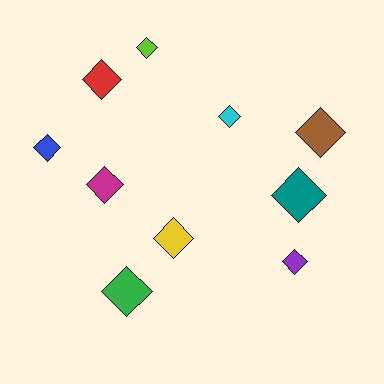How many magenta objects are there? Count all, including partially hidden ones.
There is 1 magenta object.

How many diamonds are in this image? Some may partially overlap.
There are 10 diamonds.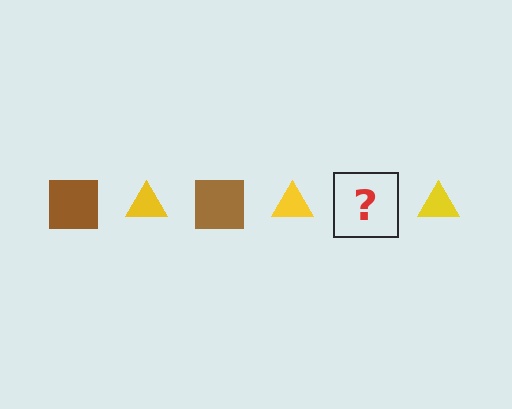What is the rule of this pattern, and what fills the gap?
The rule is that the pattern alternates between brown square and yellow triangle. The gap should be filled with a brown square.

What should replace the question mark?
The question mark should be replaced with a brown square.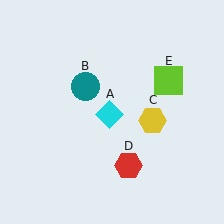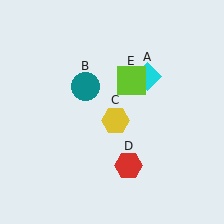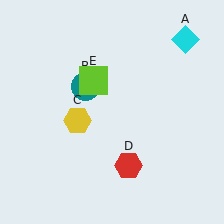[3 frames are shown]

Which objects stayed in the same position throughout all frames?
Teal circle (object B) and red hexagon (object D) remained stationary.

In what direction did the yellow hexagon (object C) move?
The yellow hexagon (object C) moved left.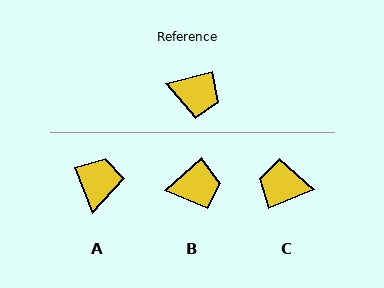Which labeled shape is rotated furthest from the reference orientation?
C, about 172 degrees away.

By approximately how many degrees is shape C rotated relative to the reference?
Approximately 172 degrees clockwise.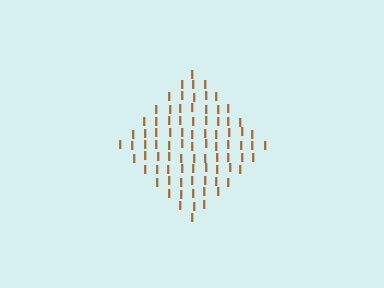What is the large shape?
The large shape is a diamond.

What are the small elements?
The small elements are letter I's.